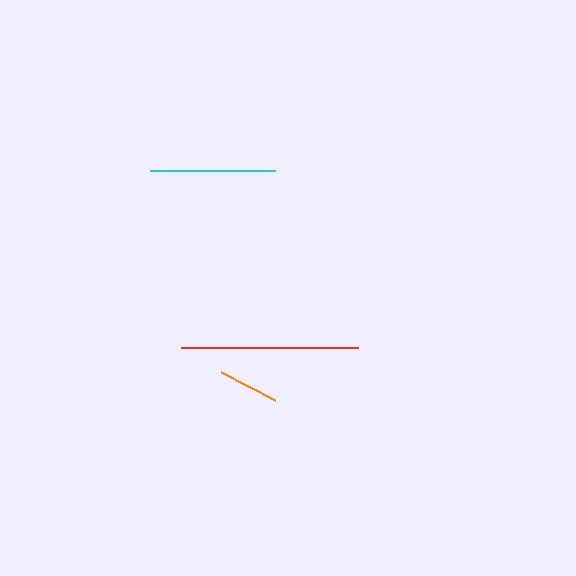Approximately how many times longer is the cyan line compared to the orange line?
The cyan line is approximately 2.1 times the length of the orange line.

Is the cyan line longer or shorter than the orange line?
The cyan line is longer than the orange line.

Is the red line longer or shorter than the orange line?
The red line is longer than the orange line.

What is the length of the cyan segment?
The cyan segment is approximately 126 pixels long.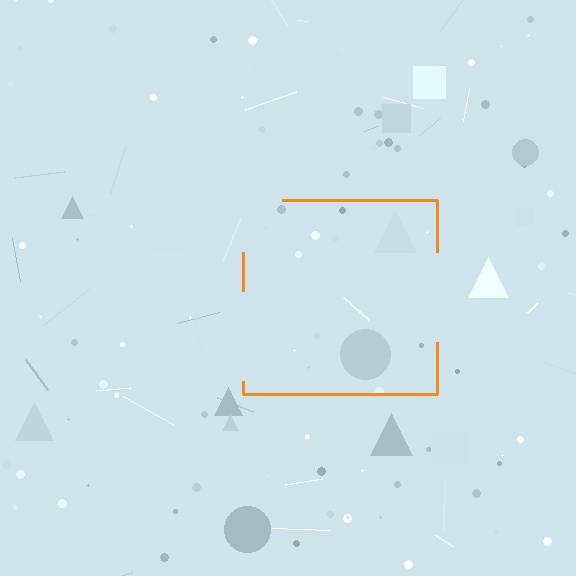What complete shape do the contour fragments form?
The contour fragments form a square.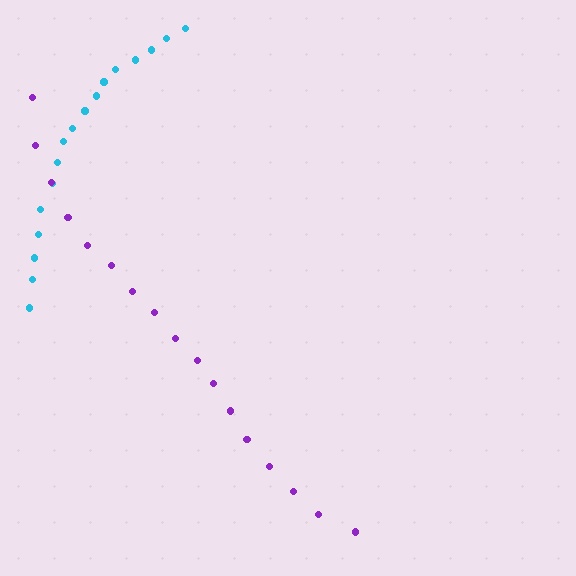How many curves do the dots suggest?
There are 2 distinct paths.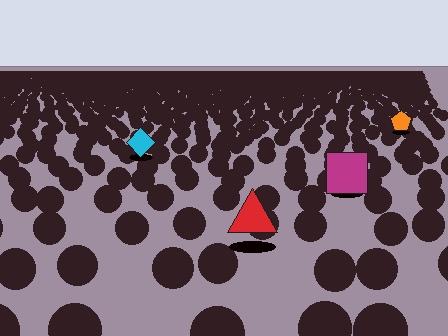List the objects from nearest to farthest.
From nearest to farthest: the red triangle, the magenta square, the cyan diamond, the orange pentagon.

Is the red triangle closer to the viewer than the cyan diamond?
Yes. The red triangle is closer — you can tell from the texture gradient: the ground texture is coarser near it.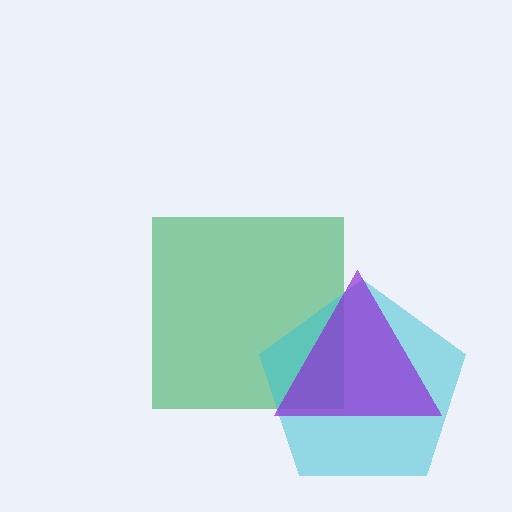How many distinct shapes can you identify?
There are 3 distinct shapes: a green square, a cyan pentagon, a purple triangle.